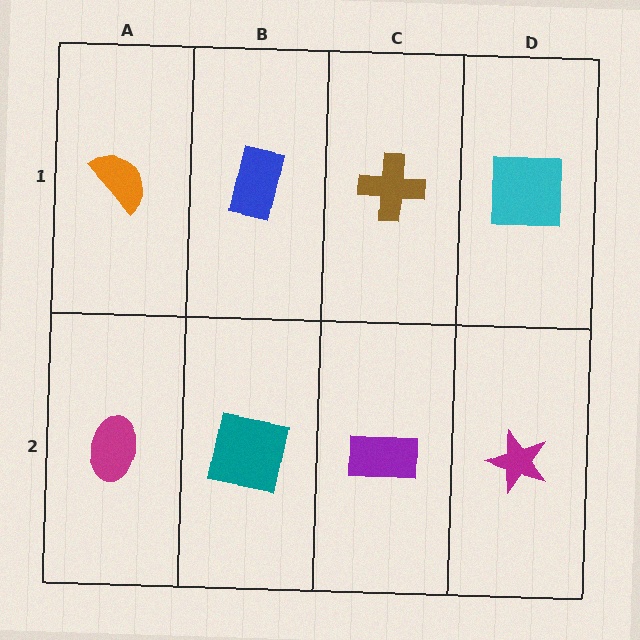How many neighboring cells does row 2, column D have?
2.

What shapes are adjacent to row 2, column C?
A brown cross (row 1, column C), a teal square (row 2, column B), a magenta star (row 2, column D).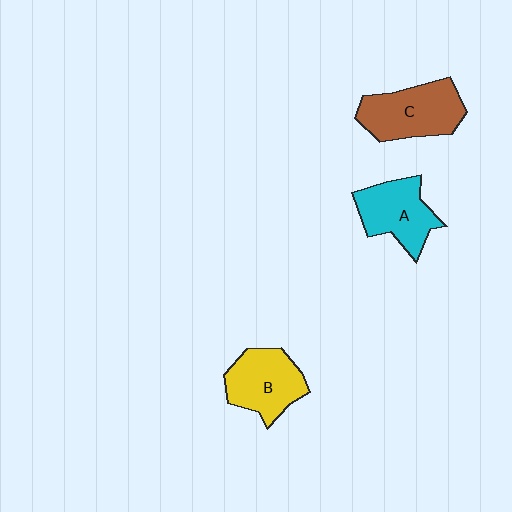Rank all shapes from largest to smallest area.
From largest to smallest: C (brown), B (yellow), A (cyan).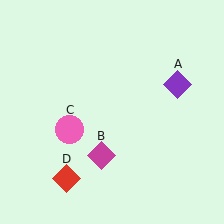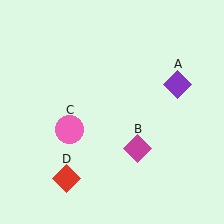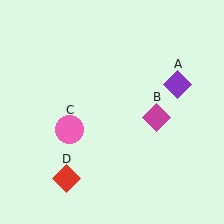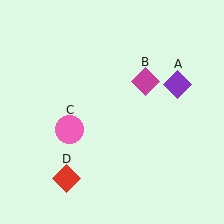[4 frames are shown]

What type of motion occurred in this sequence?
The magenta diamond (object B) rotated counterclockwise around the center of the scene.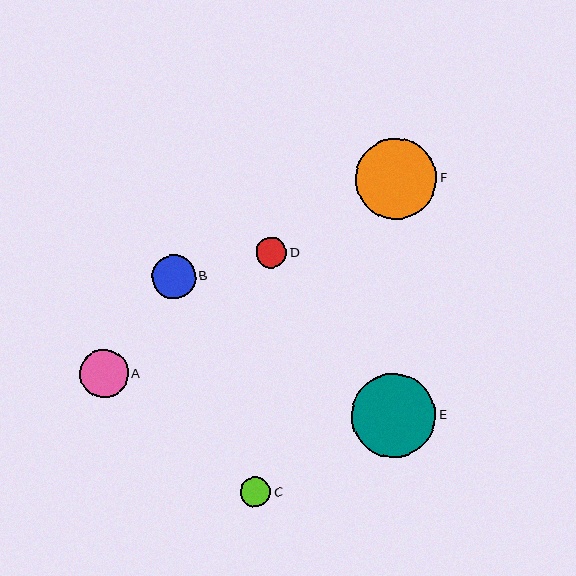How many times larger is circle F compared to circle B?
Circle F is approximately 1.9 times the size of circle B.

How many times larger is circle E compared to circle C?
Circle E is approximately 2.8 times the size of circle C.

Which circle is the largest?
Circle E is the largest with a size of approximately 84 pixels.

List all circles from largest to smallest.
From largest to smallest: E, F, A, B, D, C.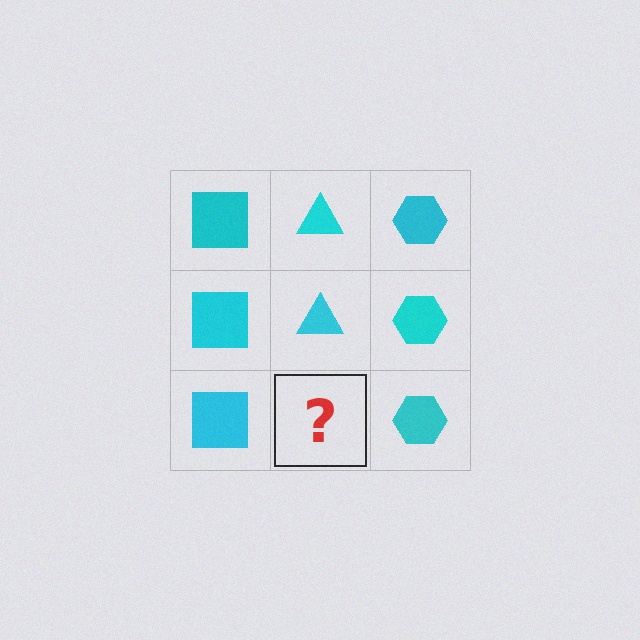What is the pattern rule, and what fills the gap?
The rule is that each column has a consistent shape. The gap should be filled with a cyan triangle.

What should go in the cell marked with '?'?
The missing cell should contain a cyan triangle.